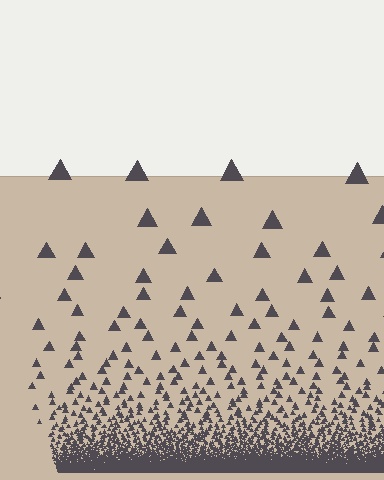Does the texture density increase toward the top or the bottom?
Density increases toward the bottom.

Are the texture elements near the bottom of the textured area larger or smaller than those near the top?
Smaller. The gradient is inverted — elements near the bottom are smaller and denser.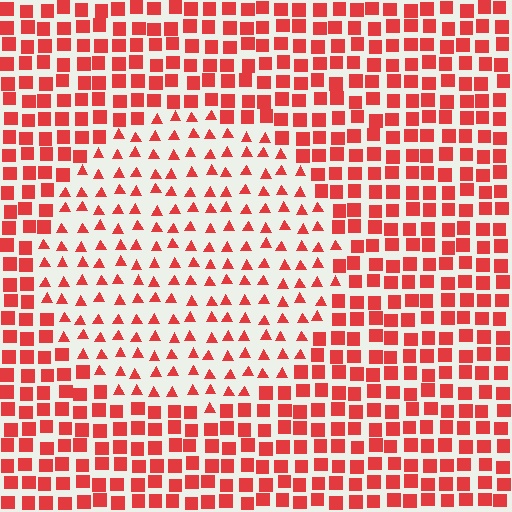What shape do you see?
I see a circle.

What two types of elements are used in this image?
The image uses triangles inside the circle region and squares outside it.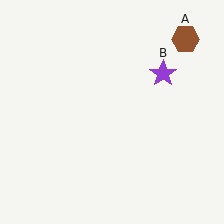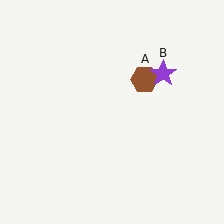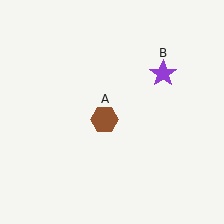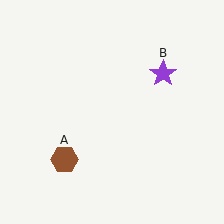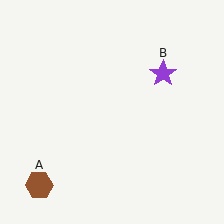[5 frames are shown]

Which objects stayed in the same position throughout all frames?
Purple star (object B) remained stationary.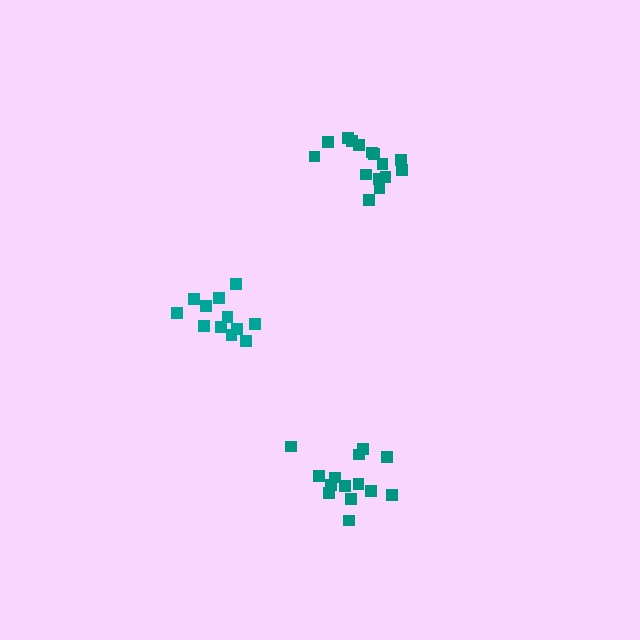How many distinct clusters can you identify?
There are 3 distinct clusters.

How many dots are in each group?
Group 1: 12 dots, Group 2: 15 dots, Group 3: 14 dots (41 total).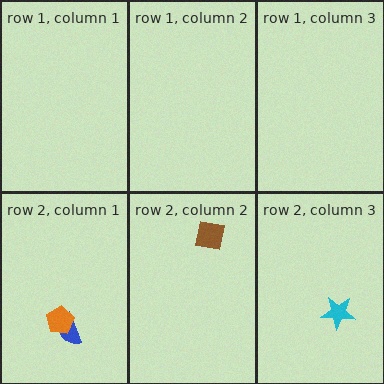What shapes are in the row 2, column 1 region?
The blue semicircle, the orange pentagon.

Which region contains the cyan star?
The row 2, column 3 region.